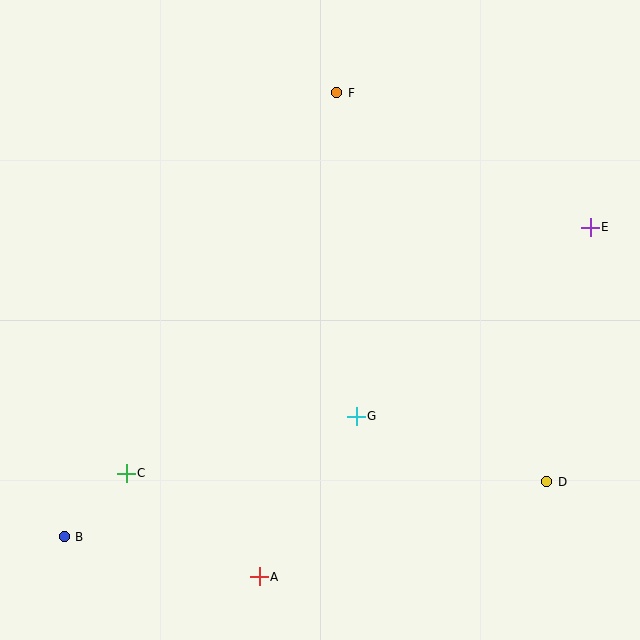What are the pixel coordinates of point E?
Point E is at (590, 227).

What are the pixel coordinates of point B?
Point B is at (64, 537).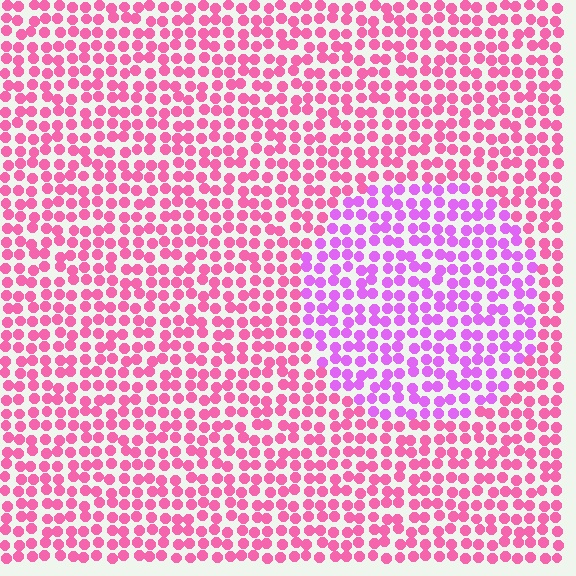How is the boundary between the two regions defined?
The boundary is defined purely by a slight shift in hue (about 37 degrees). Spacing, size, and orientation are identical on both sides.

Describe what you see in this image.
The image is filled with small pink elements in a uniform arrangement. A circle-shaped region is visible where the elements are tinted to a slightly different hue, forming a subtle color boundary.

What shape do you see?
I see a circle.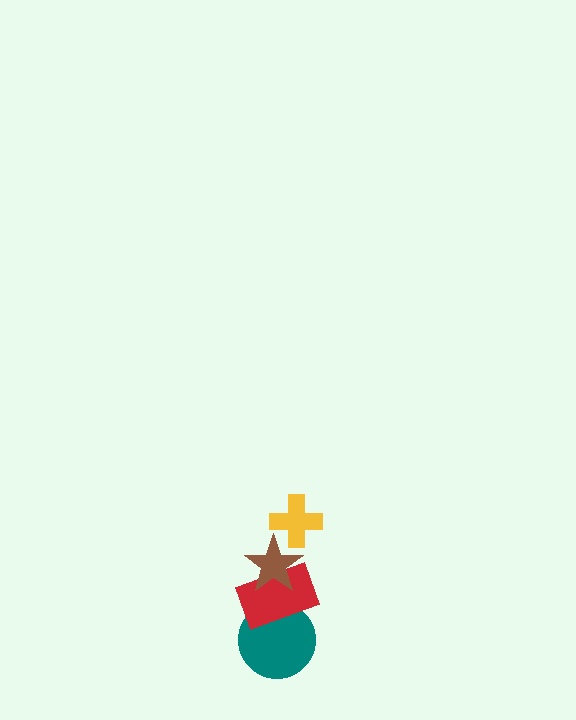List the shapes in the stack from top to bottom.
From top to bottom: the yellow cross, the brown star, the red rectangle, the teal circle.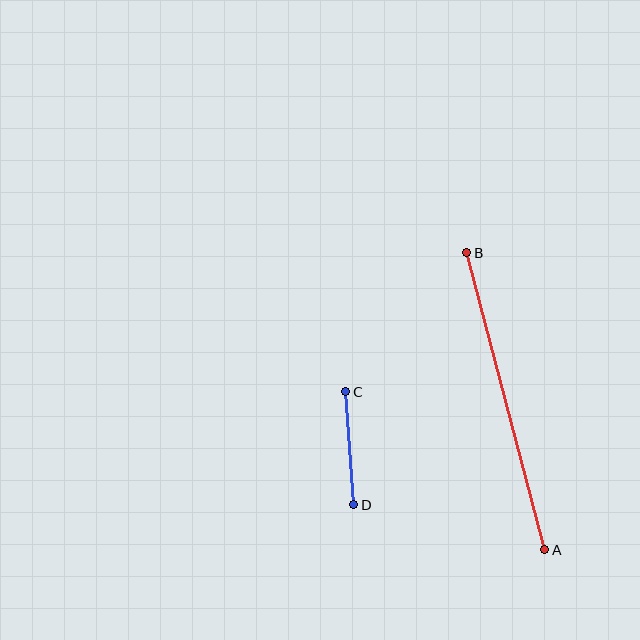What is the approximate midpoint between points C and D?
The midpoint is at approximately (350, 448) pixels.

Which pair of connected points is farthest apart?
Points A and B are farthest apart.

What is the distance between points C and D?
The distance is approximately 113 pixels.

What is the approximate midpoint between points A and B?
The midpoint is at approximately (506, 401) pixels.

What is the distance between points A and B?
The distance is approximately 307 pixels.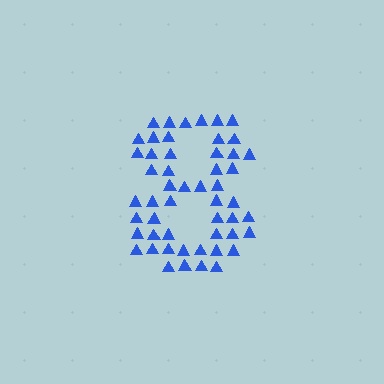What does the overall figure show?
The overall figure shows the digit 8.